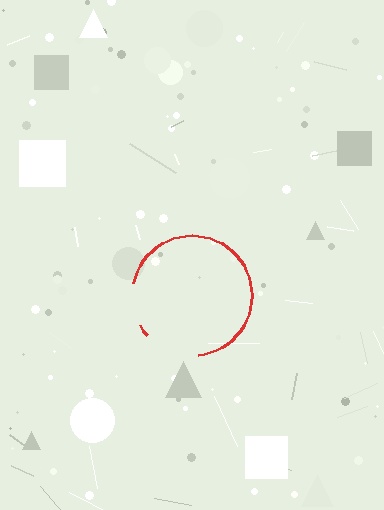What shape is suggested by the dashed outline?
The dashed outline suggests a circle.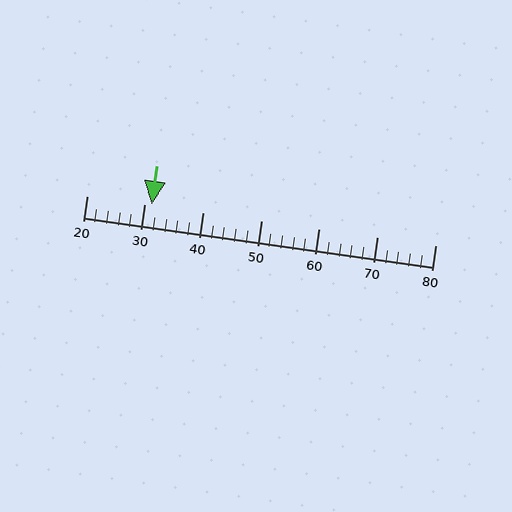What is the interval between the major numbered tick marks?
The major tick marks are spaced 10 units apart.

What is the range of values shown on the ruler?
The ruler shows values from 20 to 80.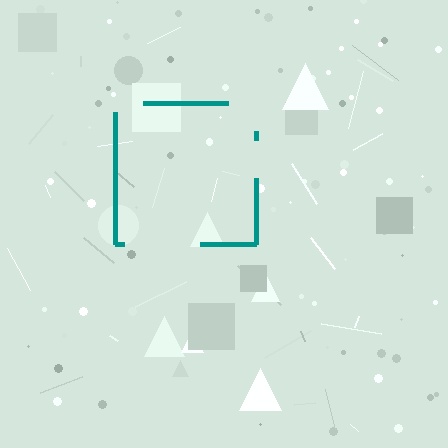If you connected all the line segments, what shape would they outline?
They would outline a square.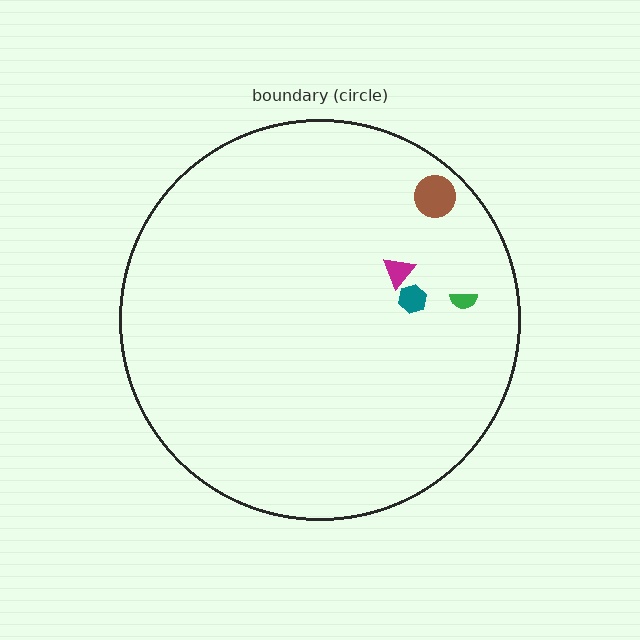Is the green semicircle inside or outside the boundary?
Inside.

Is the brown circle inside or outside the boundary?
Inside.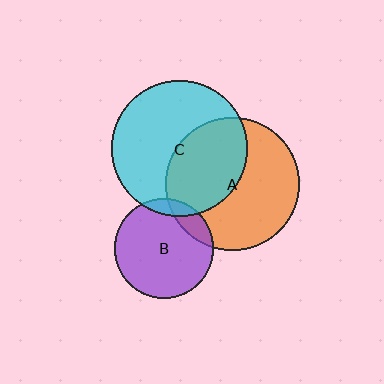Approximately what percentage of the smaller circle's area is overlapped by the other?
Approximately 45%.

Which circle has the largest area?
Circle C (cyan).